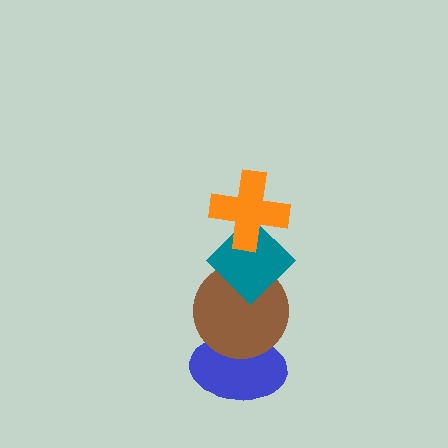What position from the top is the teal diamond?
The teal diamond is 2nd from the top.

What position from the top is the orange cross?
The orange cross is 1st from the top.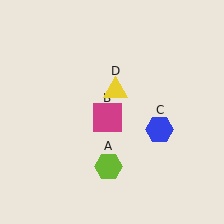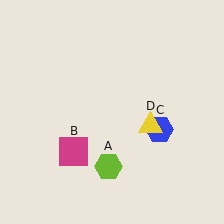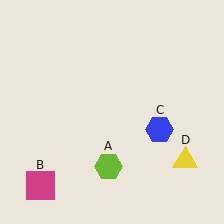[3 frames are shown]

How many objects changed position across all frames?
2 objects changed position: magenta square (object B), yellow triangle (object D).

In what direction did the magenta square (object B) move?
The magenta square (object B) moved down and to the left.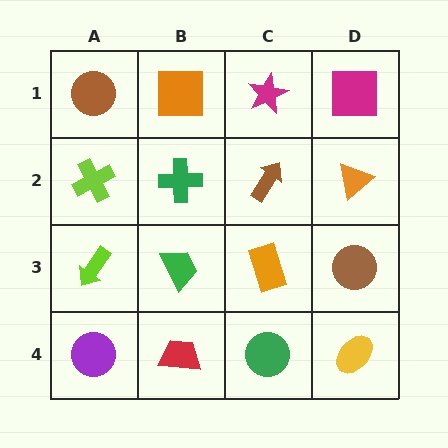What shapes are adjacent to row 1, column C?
A brown arrow (row 2, column C), an orange square (row 1, column B), a magenta square (row 1, column D).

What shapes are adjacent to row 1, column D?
An orange triangle (row 2, column D), a magenta star (row 1, column C).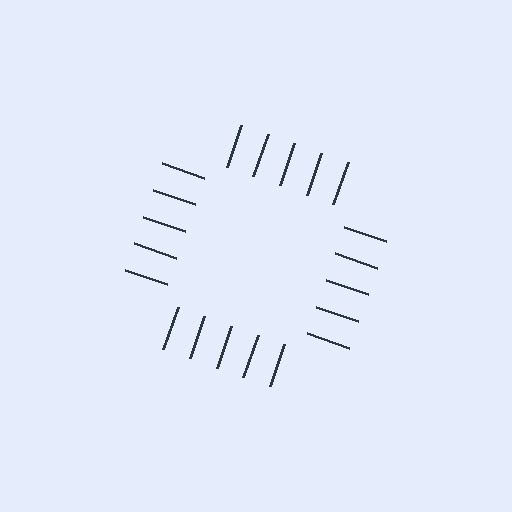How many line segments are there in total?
20 — 5 along each of the 4 edges.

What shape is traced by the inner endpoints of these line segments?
An illusory square — the line segments terminate on its edges but no continuous stroke is drawn.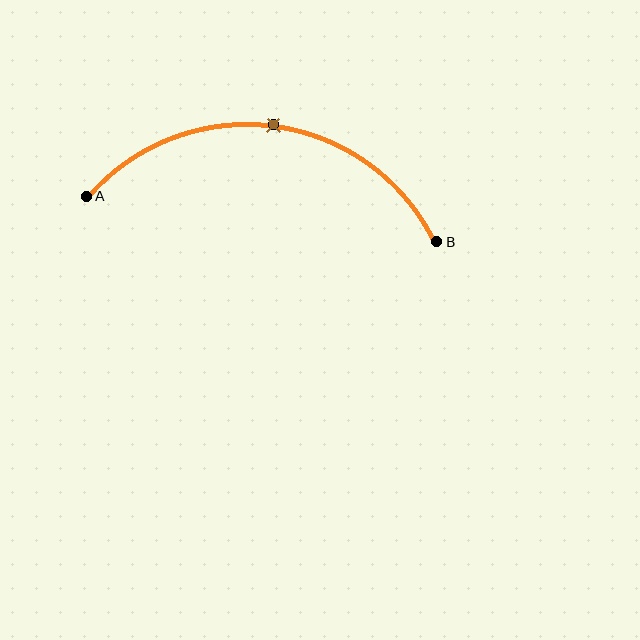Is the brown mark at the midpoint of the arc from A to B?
Yes. The brown mark lies on the arc at equal arc-length from both A and B — it is the arc midpoint.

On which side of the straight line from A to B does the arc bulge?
The arc bulges above the straight line connecting A and B.